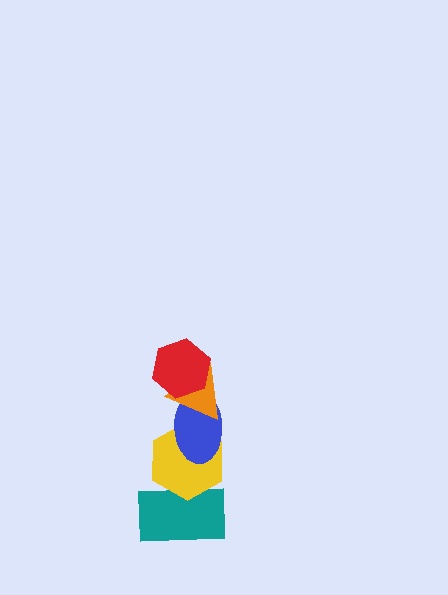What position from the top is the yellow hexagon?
The yellow hexagon is 4th from the top.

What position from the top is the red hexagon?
The red hexagon is 1st from the top.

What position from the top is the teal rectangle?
The teal rectangle is 5th from the top.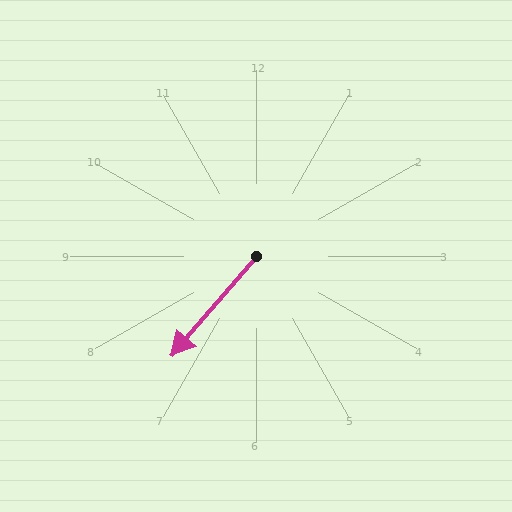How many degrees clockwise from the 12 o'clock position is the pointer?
Approximately 221 degrees.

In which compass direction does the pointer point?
Southwest.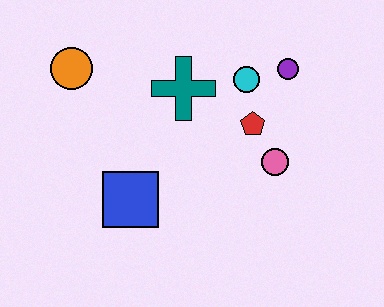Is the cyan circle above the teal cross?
Yes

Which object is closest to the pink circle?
The red pentagon is closest to the pink circle.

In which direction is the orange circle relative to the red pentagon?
The orange circle is to the left of the red pentagon.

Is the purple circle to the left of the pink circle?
No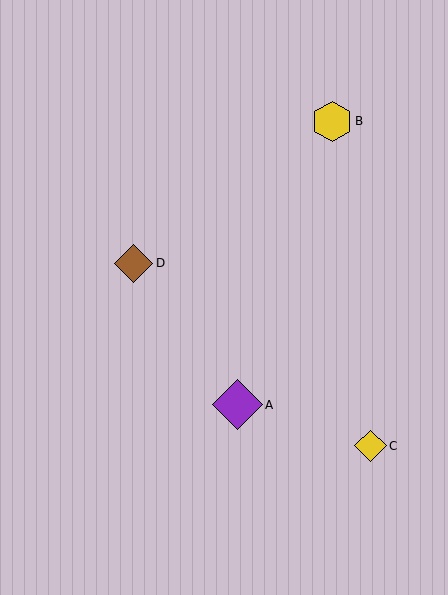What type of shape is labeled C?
Shape C is a yellow diamond.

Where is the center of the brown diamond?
The center of the brown diamond is at (134, 263).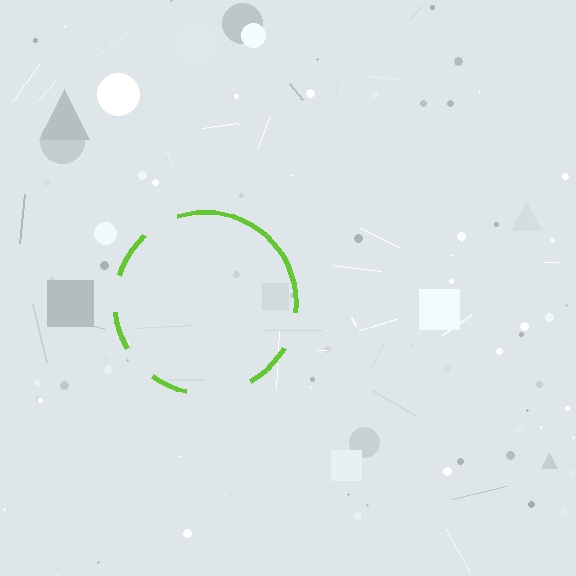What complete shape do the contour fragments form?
The contour fragments form a circle.